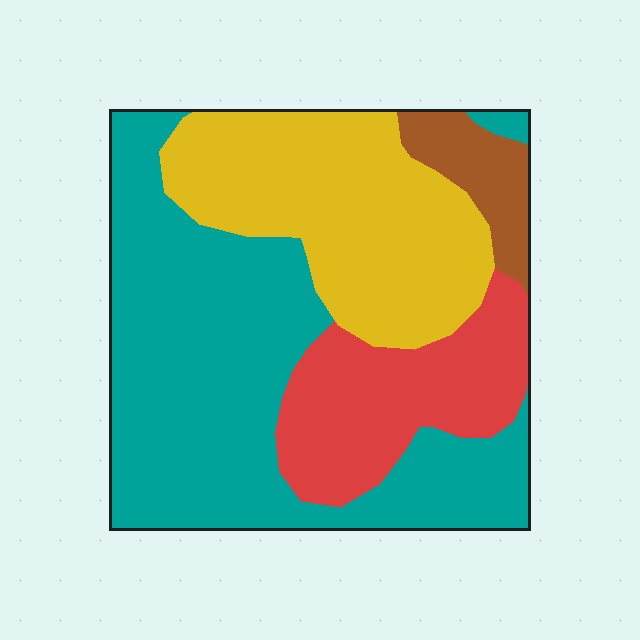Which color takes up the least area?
Brown, at roughly 5%.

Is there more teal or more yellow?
Teal.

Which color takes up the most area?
Teal, at roughly 45%.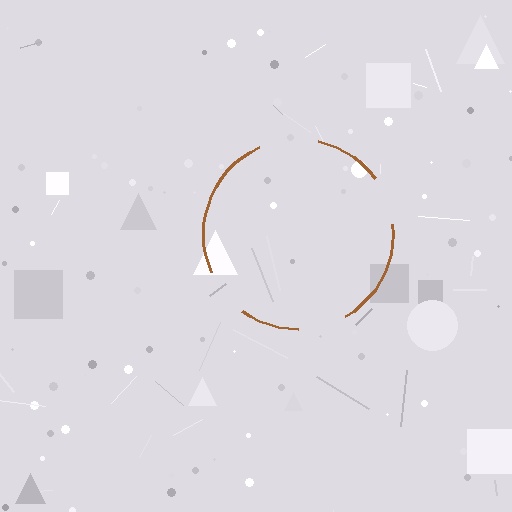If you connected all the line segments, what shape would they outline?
They would outline a circle.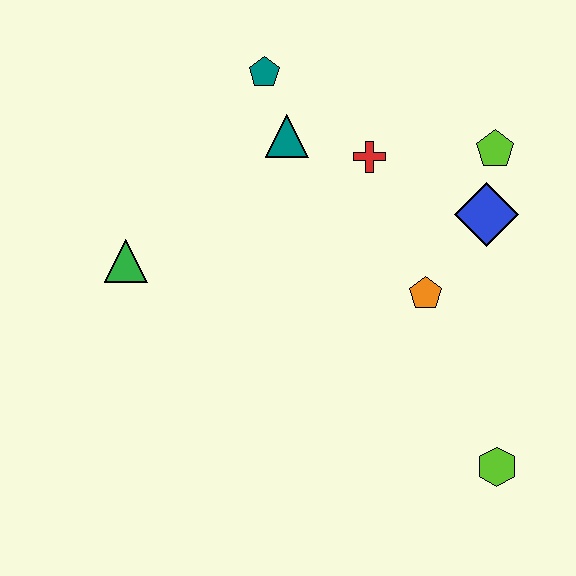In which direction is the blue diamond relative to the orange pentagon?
The blue diamond is above the orange pentagon.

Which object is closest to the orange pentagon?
The blue diamond is closest to the orange pentagon.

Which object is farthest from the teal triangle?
The lime hexagon is farthest from the teal triangle.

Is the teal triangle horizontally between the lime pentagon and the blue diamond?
No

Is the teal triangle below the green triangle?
No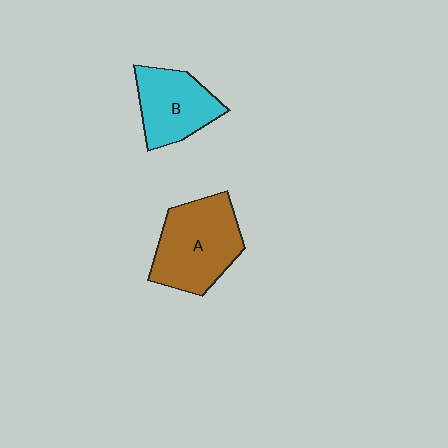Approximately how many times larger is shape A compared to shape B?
Approximately 1.3 times.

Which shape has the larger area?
Shape A (brown).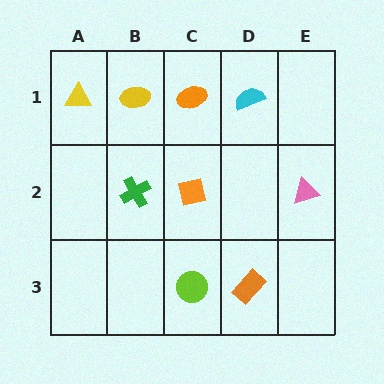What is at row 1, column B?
A yellow ellipse.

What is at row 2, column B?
A green cross.